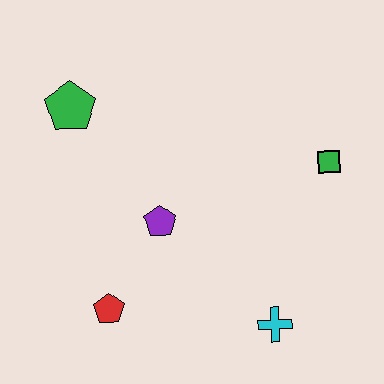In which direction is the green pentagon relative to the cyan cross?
The green pentagon is above the cyan cross.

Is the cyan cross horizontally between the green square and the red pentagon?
Yes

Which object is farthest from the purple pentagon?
The green square is farthest from the purple pentagon.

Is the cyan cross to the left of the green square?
Yes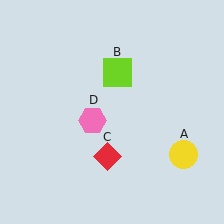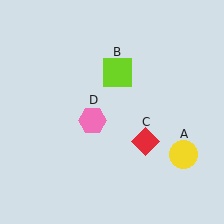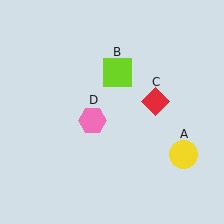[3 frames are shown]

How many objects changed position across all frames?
1 object changed position: red diamond (object C).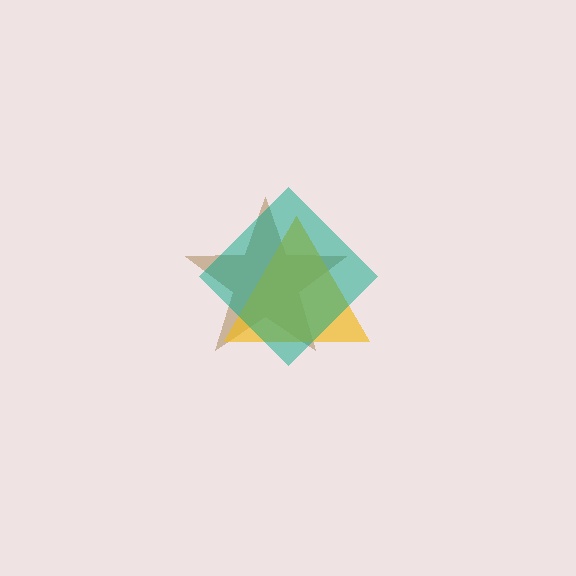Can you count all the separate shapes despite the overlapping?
Yes, there are 3 separate shapes.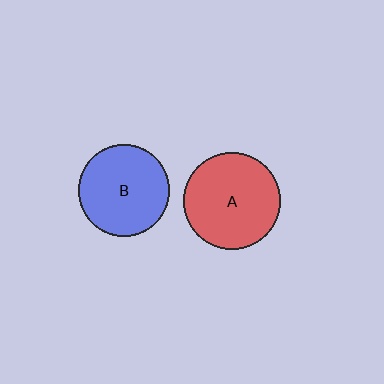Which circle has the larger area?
Circle A (red).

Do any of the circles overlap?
No, none of the circles overlap.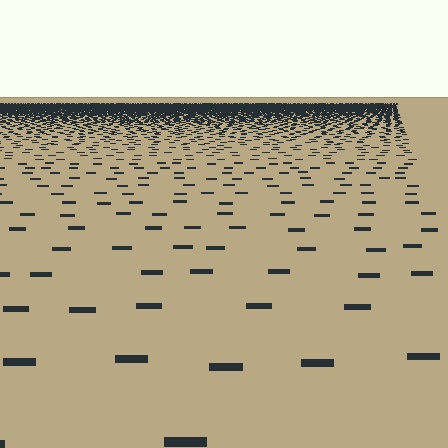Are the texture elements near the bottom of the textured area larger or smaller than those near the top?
Larger. Near the bottom, elements are closer to the viewer and appear at a bigger on-screen size.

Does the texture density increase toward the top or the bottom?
Density increases toward the top.